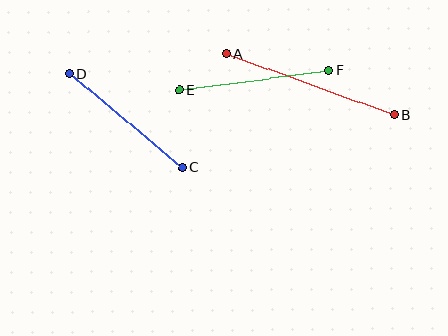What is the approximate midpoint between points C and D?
The midpoint is at approximately (126, 120) pixels.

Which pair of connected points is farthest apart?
Points A and B are farthest apart.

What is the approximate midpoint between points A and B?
The midpoint is at approximately (310, 84) pixels.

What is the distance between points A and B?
The distance is approximately 180 pixels.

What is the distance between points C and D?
The distance is approximately 147 pixels.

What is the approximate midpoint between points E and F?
The midpoint is at approximately (254, 80) pixels.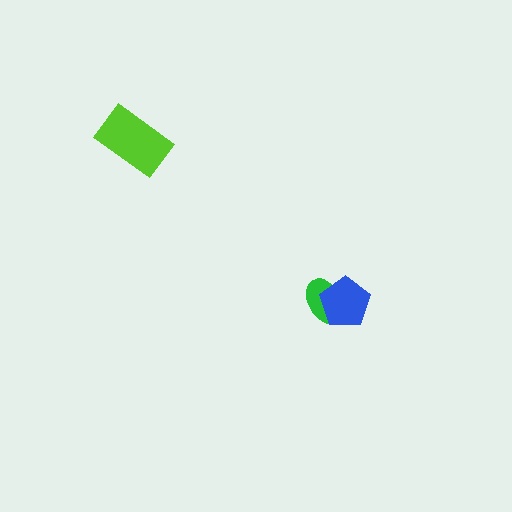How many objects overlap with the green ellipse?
1 object overlaps with the green ellipse.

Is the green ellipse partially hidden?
Yes, it is partially covered by another shape.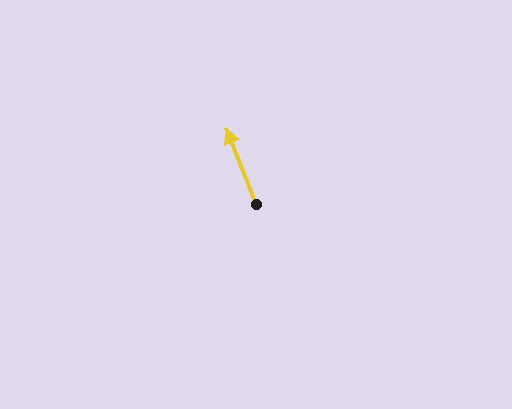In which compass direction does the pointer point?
North.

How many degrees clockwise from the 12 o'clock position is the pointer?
Approximately 339 degrees.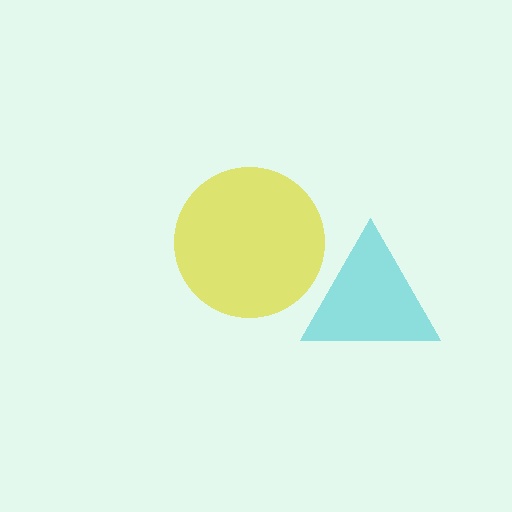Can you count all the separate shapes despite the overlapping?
Yes, there are 2 separate shapes.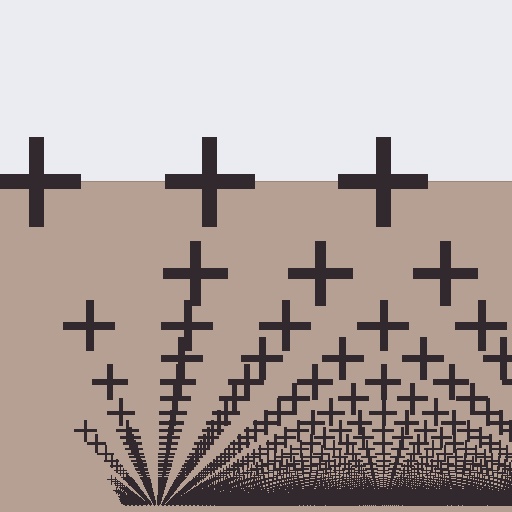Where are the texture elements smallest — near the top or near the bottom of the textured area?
Near the bottom.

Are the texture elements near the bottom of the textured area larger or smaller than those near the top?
Smaller. The gradient is inverted — elements near the bottom are smaller and denser.